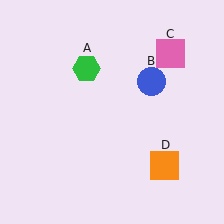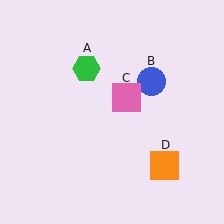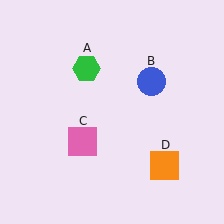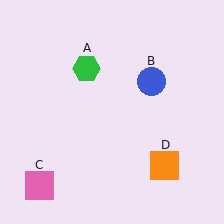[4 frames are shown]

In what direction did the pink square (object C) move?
The pink square (object C) moved down and to the left.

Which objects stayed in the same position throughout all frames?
Green hexagon (object A) and blue circle (object B) and orange square (object D) remained stationary.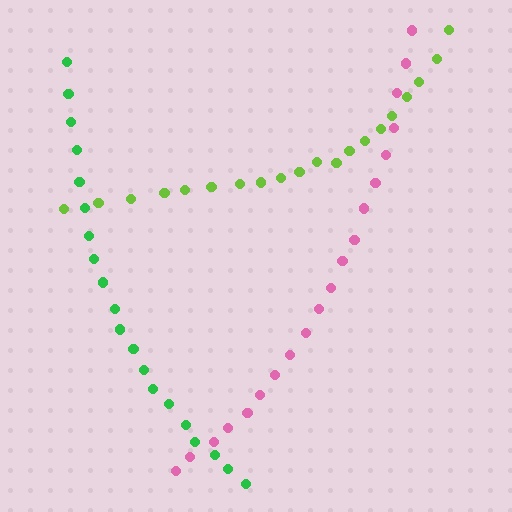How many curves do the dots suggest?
There are 3 distinct paths.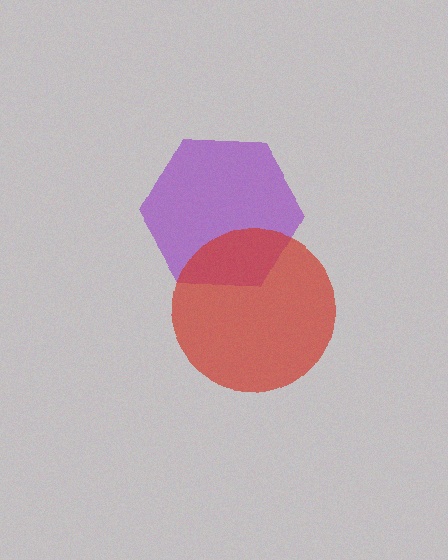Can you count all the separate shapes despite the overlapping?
Yes, there are 2 separate shapes.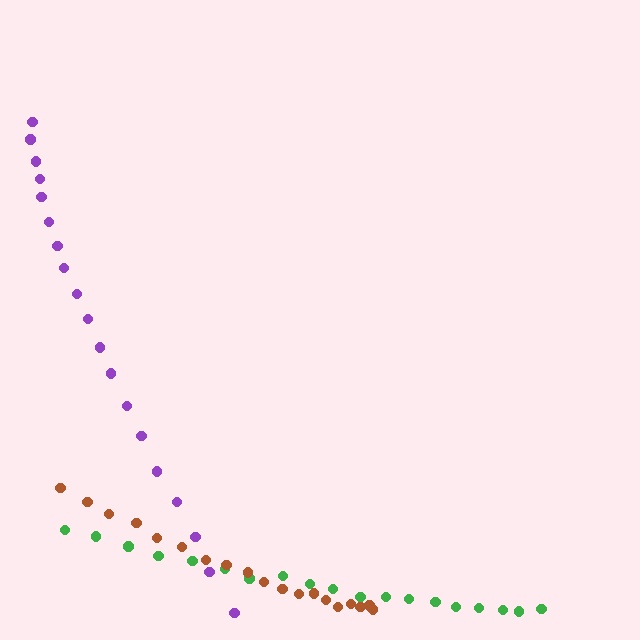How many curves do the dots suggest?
There are 3 distinct paths.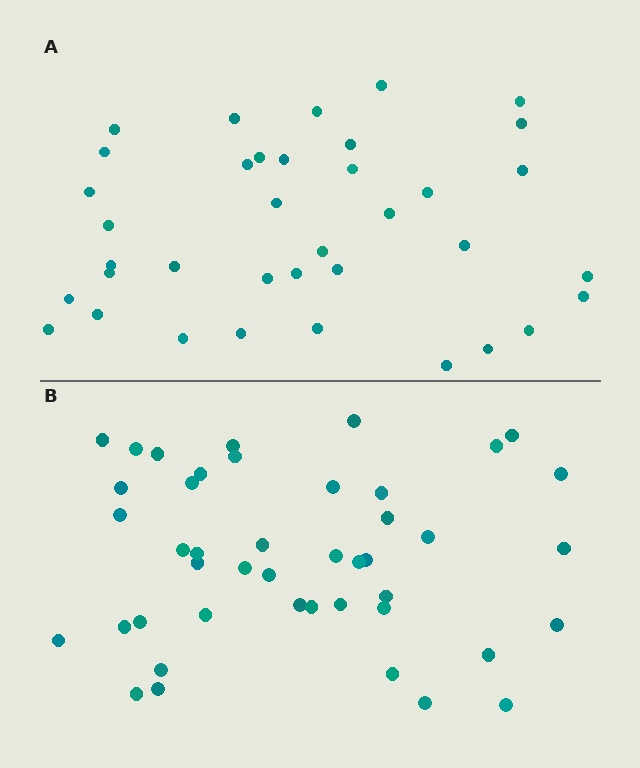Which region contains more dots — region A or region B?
Region B (the bottom region) has more dots.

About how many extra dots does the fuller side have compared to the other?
Region B has roughly 8 or so more dots than region A.